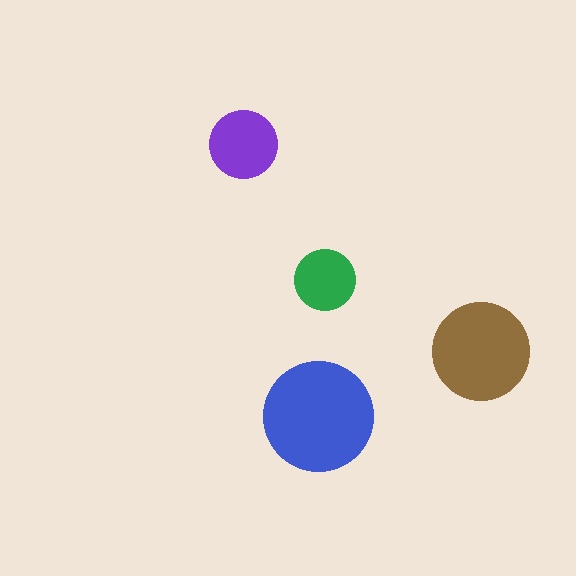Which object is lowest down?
The blue circle is bottommost.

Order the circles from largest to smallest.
the blue one, the brown one, the purple one, the green one.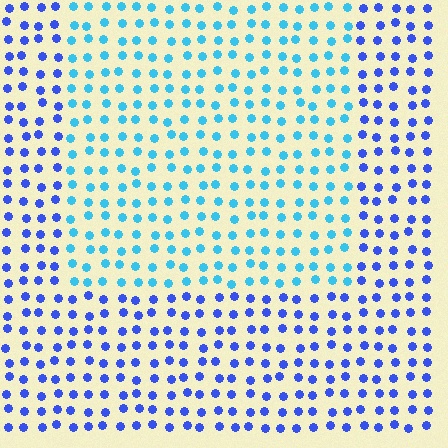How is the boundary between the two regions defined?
The boundary is defined purely by a slight shift in hue (about 38 degrees). Spacing, size, and orientation are identical on both sides.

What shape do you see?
I see a rectangle.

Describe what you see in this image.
The image is filled with small blue elements in a uniform arrangement. A rectangle-shaped region is visible where the elements are tinted to a slightly different hue, forming a subtle color boundary.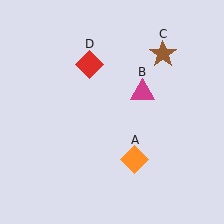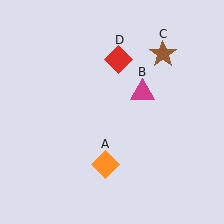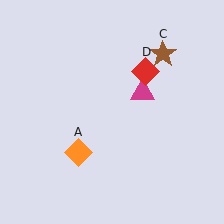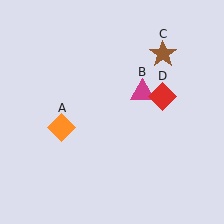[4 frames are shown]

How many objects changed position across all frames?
2 objects changed position: orange diamond (object A), red diamond (object D).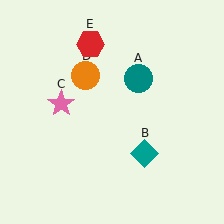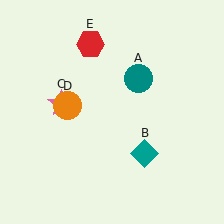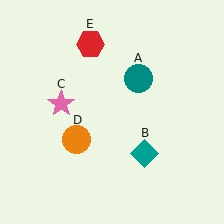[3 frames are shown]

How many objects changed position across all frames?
1 object changed position: orange circle (object D).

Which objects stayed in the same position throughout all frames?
Teal circle (object A) and teal diamond (object B) and pink star (object C) and red hexagon (object E) remained stationary.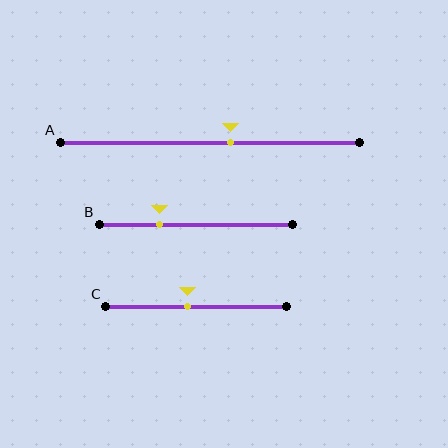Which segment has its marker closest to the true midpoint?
Segment C has its marker closest to the true midpoint.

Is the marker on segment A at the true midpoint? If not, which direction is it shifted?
No, the marker on segment A is shifted to the right by about 7% of the segment length.